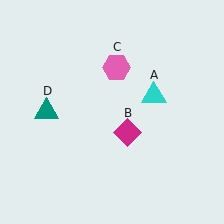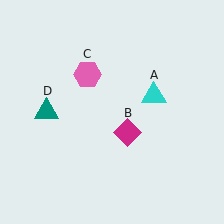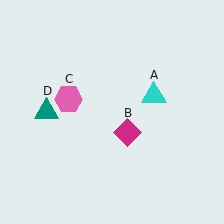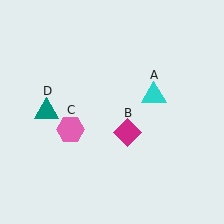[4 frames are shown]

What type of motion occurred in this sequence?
The pink hexagon (object C) rotated counterclockwise around the center of the scene.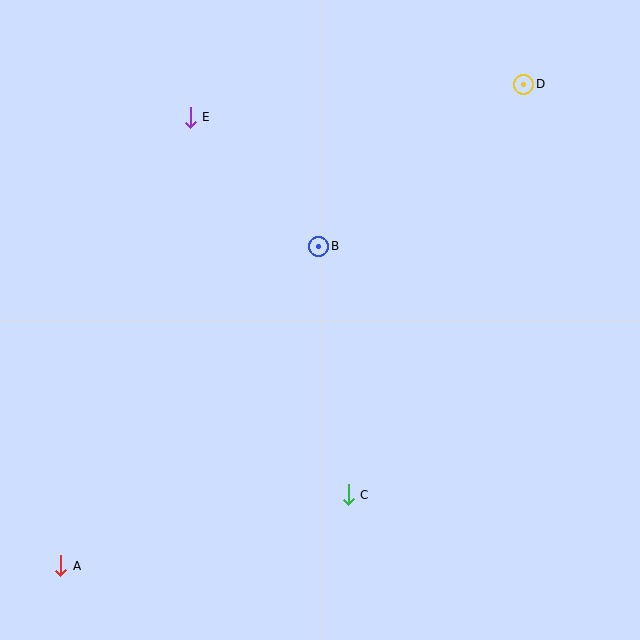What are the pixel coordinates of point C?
Point C is at (348, 495).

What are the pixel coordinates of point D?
Point D is at (524, 84).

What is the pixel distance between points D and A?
The distance between D and A is 668 pixels.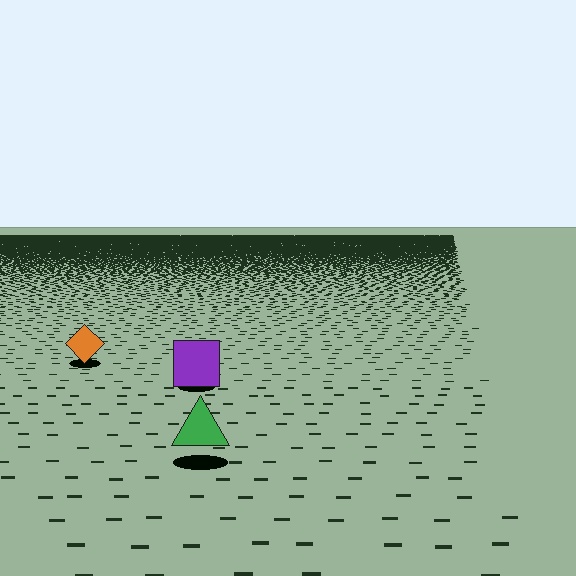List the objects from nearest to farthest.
From nearest to farthest: the green triangle, the purple square, the orange diamond.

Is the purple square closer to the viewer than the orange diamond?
Yes. The purple square is closer — you can tell from the texture gradient: the ground texture is coarser near it.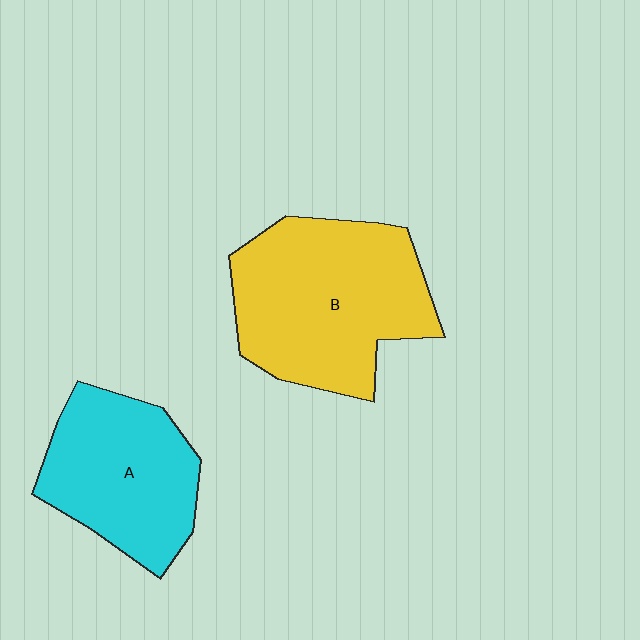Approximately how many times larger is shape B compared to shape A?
Approximately 1.4 times.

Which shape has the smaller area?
Shape A (cyan).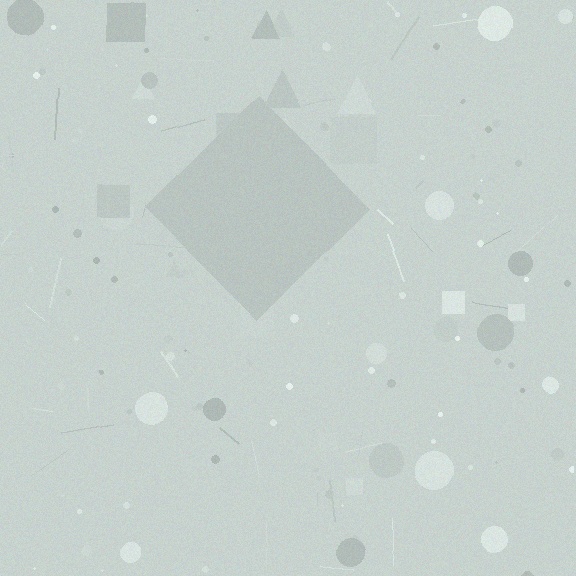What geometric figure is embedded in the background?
A diamond is embedded in the background.